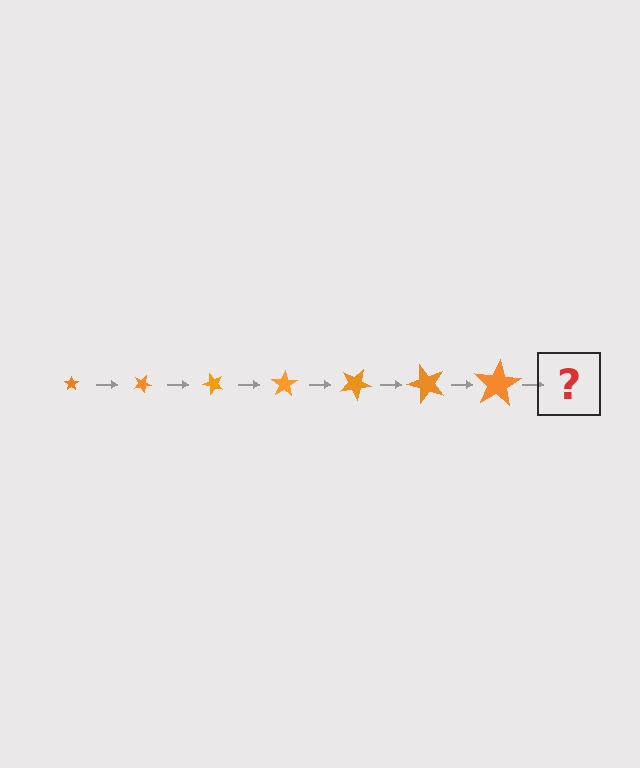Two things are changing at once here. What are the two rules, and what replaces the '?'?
The two rules are that the star grows larger each step and it rotates 25 degrees each step. The '?' should be a star, larger than the previous one and rotated 175 degrees from the start.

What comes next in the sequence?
The next element should be a star, larger than the previous one and rotated 175 degrees from the start.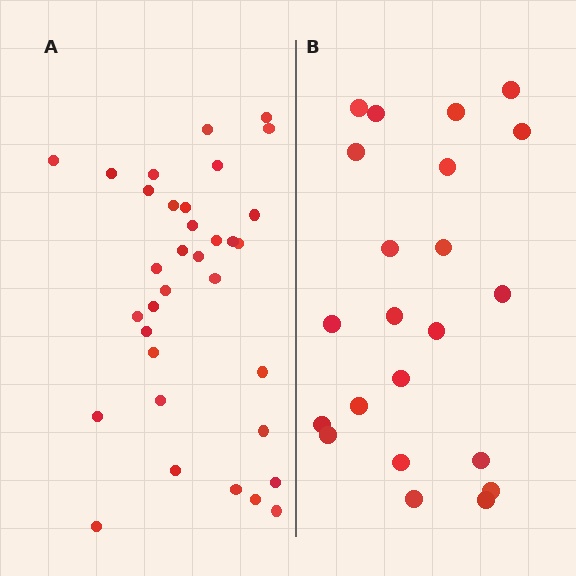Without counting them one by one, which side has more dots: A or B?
Region A (the left region) has more dots.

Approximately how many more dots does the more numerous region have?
Region A has roughly 12 or so more dots than region B.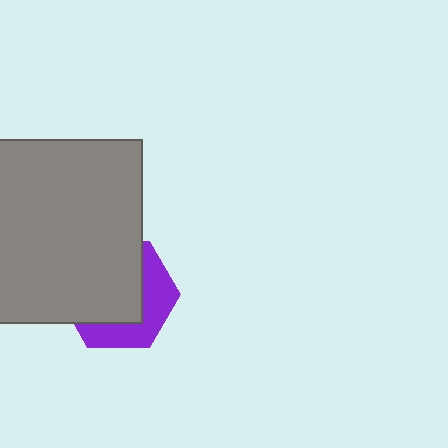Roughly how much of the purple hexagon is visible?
A small part of it is visible (roughly 39%).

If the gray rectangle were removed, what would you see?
You would see the complete purple hexagon.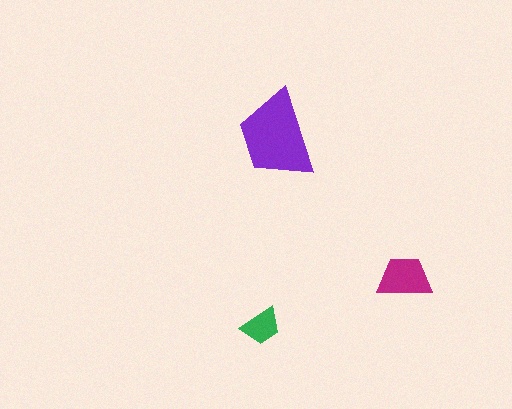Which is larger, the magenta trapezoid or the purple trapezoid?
The purple one.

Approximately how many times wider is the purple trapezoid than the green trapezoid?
About 2 times wider.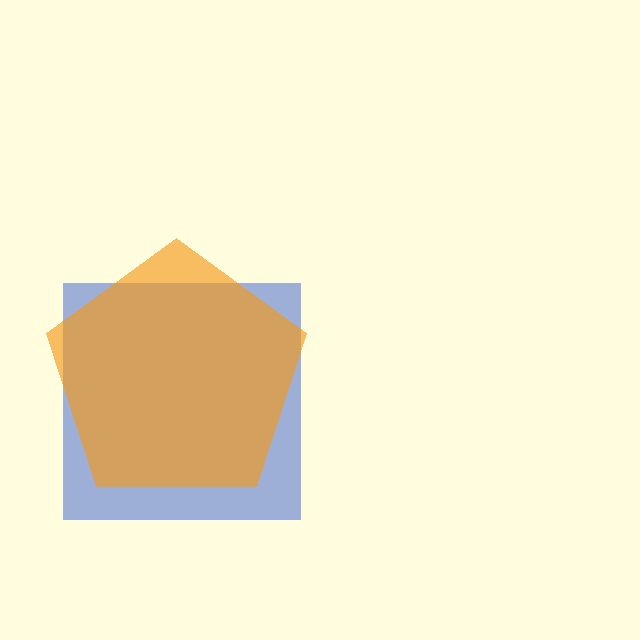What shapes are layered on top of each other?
The layered shapes are: a blue square, an orange pentagon.